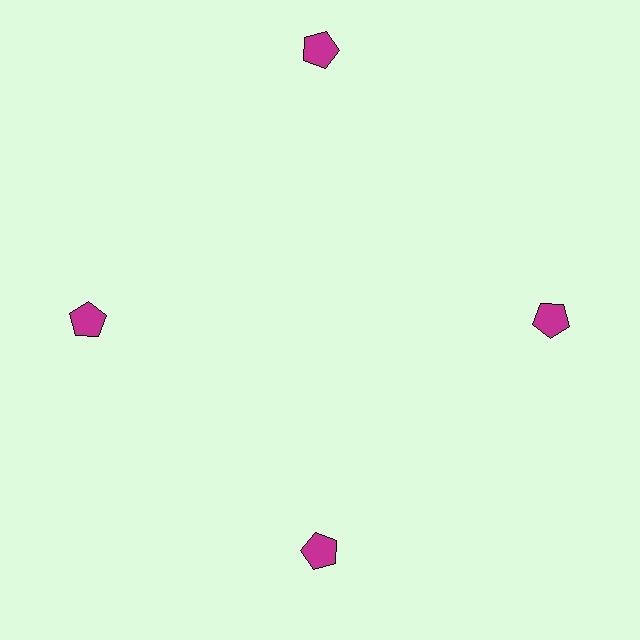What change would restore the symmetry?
The symmetry would be restored by moving it inward, back onto the ring so that all 4 pentagons sit at equal angles and equal distance from the center.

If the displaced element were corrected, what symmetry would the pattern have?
It would have 4-fold rotational symmetry — the pattern would map onto itself every 90 degrees.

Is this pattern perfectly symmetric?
No. The 4 magenta pentagons are arranged in a ring, but one element near the 12 o'clock position is pushed outward from the center, breaking the 4-fold rotational symmetry.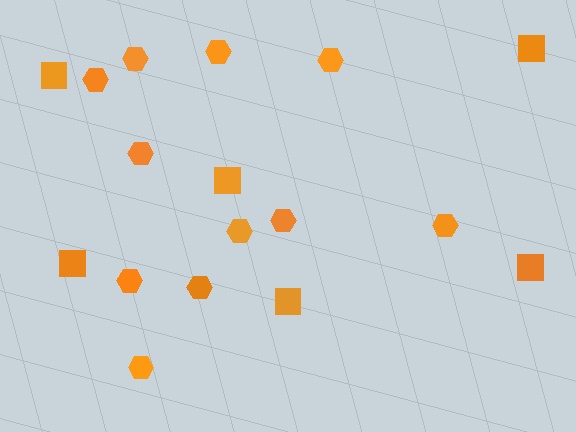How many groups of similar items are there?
There are 2 groups: one group of hexagons (11) and one group of squares (6).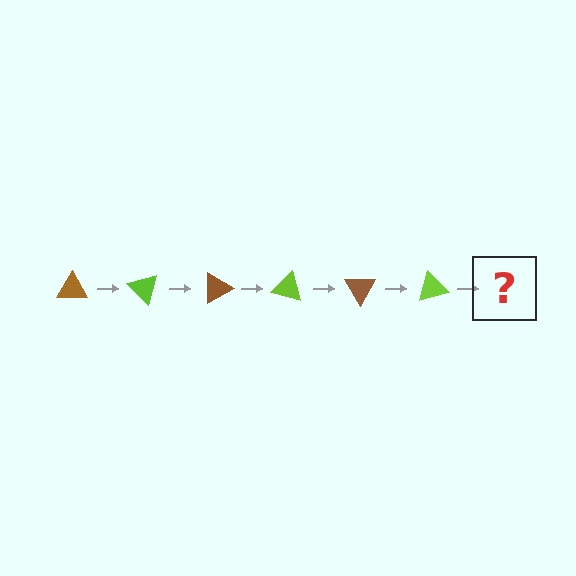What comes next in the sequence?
The next element should be a brown triangle, rotated 270 degrees from the start.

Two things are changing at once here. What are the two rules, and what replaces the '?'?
The two rules are that it rotates 45 degrees each step and the color cycles through brown and lime. The '?' should be a brown triangle, rotated 270 degrees from the start.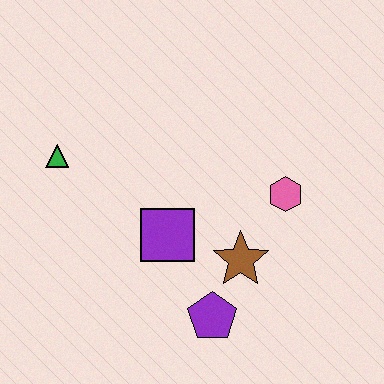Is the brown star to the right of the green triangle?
Yes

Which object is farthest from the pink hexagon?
The green triangle is farthest from the pink hexagon.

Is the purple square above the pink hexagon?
No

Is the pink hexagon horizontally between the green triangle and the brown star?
No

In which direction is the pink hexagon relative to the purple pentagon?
The pink hexagon is above the purple pentagon.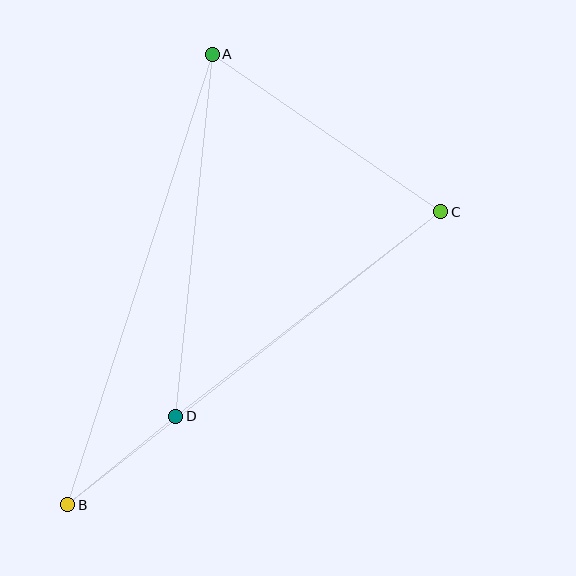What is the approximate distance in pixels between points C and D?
The distance between C and D is approximately 335 pixels.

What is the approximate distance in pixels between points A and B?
The distance between A and B is approximately 473 pixels.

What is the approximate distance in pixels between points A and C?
The distance between A and C is approximately 277 pixels.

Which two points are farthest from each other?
Points B and C are farthest from each other.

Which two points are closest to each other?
Points B and D are closest to each other.